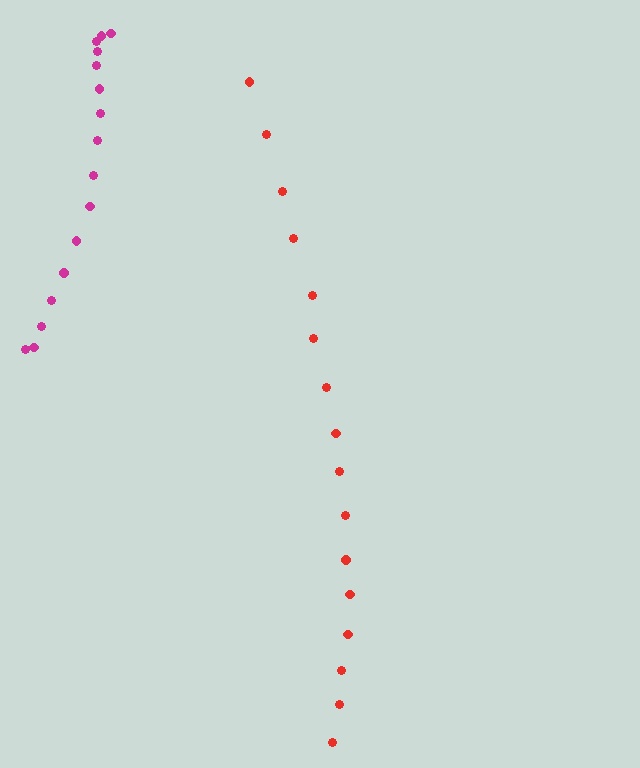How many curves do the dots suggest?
There are 2 distinct paths.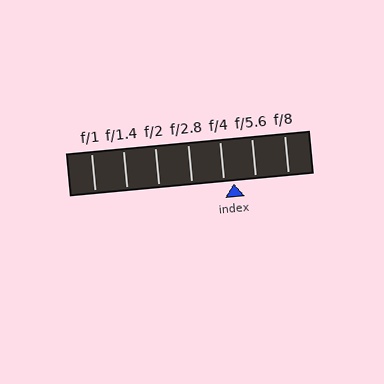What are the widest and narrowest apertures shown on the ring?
The widest aperture shown is f/1 and the narrowest is f/8.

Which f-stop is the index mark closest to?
The index mark is closest to f/4.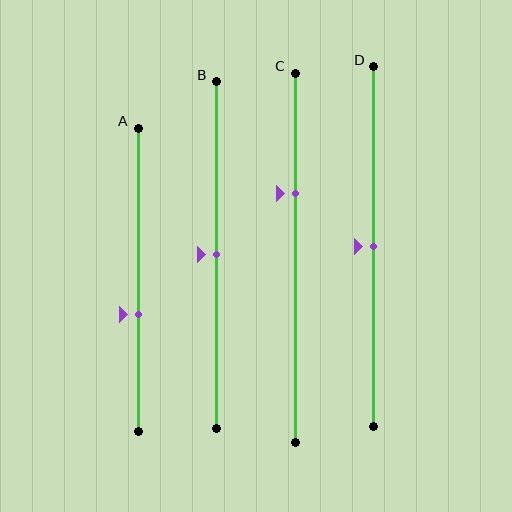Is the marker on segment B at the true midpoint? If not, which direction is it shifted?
Yes, the marker on segment B is at the true midpoint.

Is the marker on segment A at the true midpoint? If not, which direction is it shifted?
No, the marker on segment A is shifted downward by about 12% of the segment length.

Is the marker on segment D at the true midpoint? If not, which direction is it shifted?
Yes, the marker on segment D is at the true midpoint.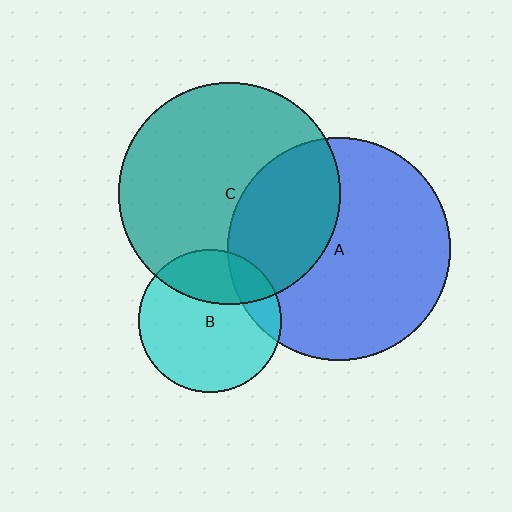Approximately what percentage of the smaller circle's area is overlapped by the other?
Approximately 35%.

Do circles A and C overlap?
Yes.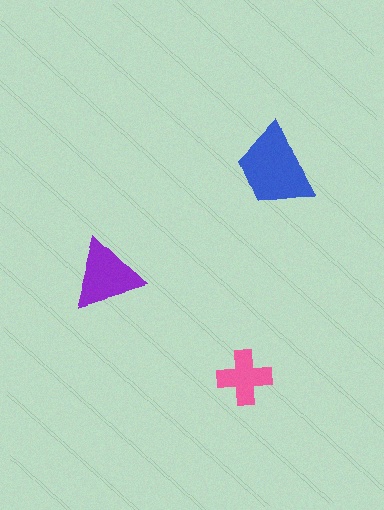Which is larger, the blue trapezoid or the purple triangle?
The blue trapezoid.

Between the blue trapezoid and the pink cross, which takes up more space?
The blue trapezoid.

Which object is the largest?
The blue trapezoid.